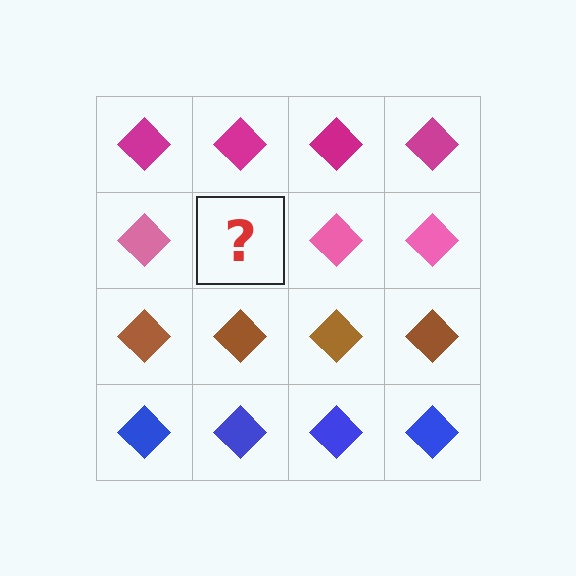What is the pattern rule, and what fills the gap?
The rule is that each row has a consistent color. The gap should be filled with a pink diamond.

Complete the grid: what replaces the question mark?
The question mark should be replaced with a pink diamond.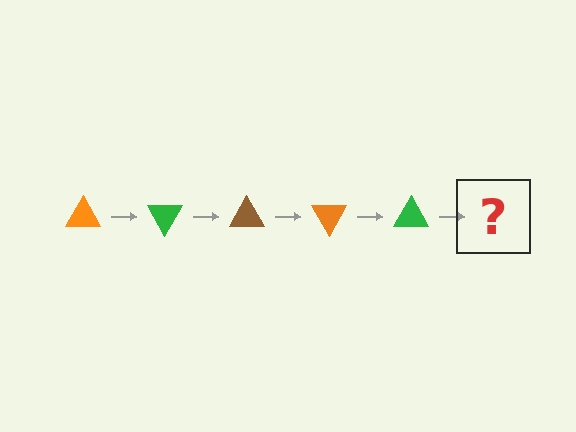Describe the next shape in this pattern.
It should be a brown triangle, rotated 300 degrees from the start.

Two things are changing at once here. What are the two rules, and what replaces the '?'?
The two rules are that it rotates 60 degrees each step and the color cycles through orange, green, and brown. The '?' should be a brown triangle, rotated 300 degrees from the start.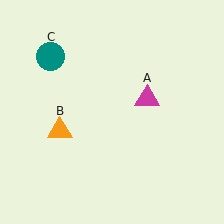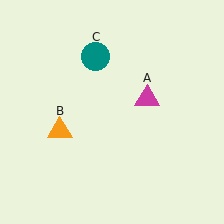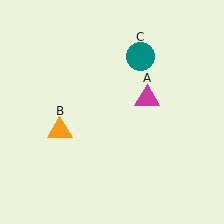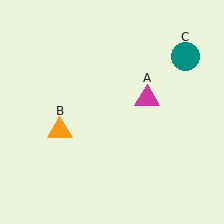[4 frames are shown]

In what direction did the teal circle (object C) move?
The teal circle (object C) moved right.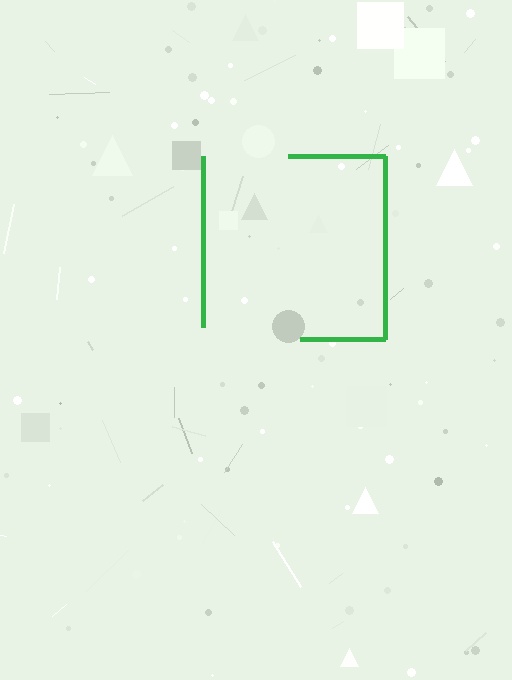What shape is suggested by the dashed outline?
The dashed outline suggests a square.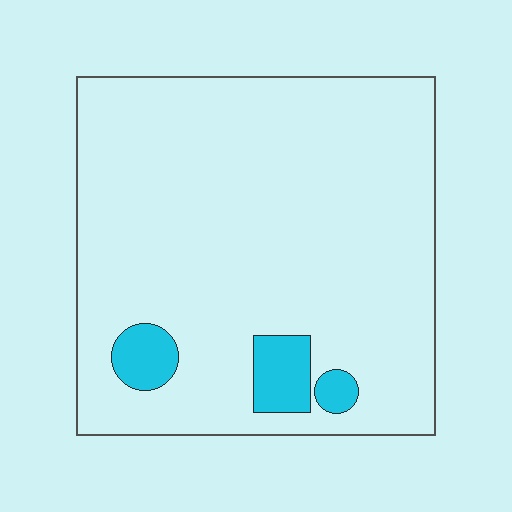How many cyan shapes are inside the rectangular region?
3.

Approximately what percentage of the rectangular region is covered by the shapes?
Approximately 10%.